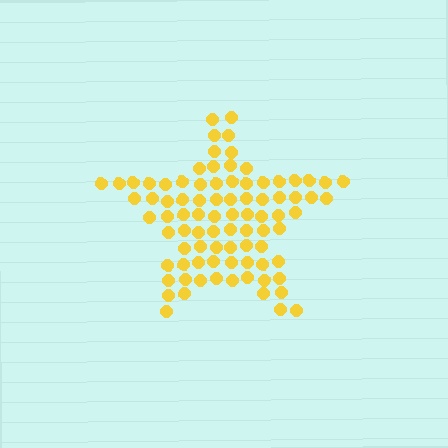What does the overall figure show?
The overall figure shows a star.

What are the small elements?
The small elements are circles.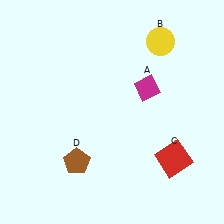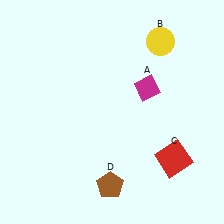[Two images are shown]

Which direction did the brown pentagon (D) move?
The brown pentagon (D) moved right.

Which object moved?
The brown pentagon (D) moved right.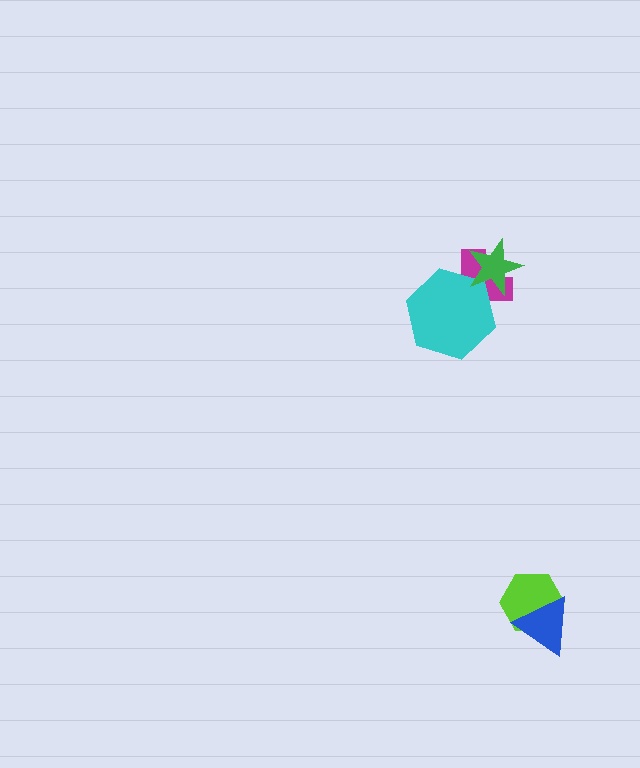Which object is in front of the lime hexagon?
The blue triangle is in front of the lime hexagon.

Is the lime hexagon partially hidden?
Yes, it is partially covered by another shape.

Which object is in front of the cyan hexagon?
The green star is in front of the cyan hexagon.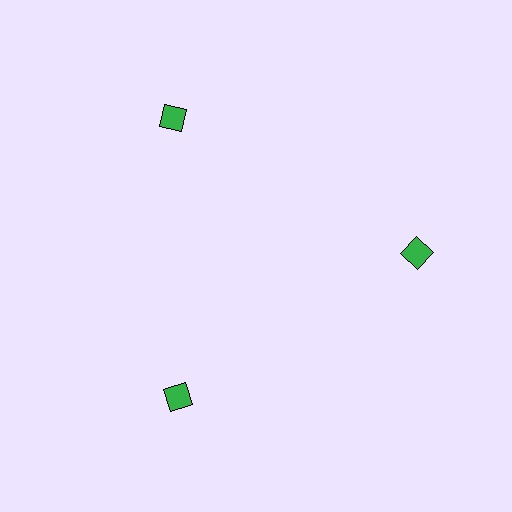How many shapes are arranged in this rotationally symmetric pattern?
There are 3 shapes, arranged in 3 groups of 1.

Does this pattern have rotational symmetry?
Yes, this pattern has 3-fold rotational symmetry. It looks the same after rotating 120 degrees around the center.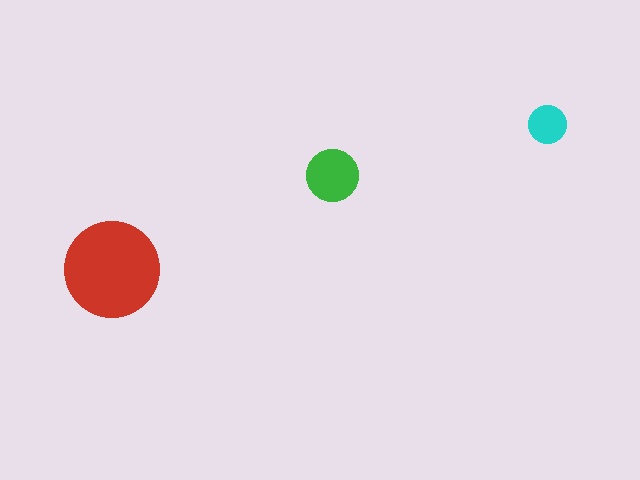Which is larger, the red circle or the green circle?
The red one.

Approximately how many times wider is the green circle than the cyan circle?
About 1.5 times wider.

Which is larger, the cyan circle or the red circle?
The red one.